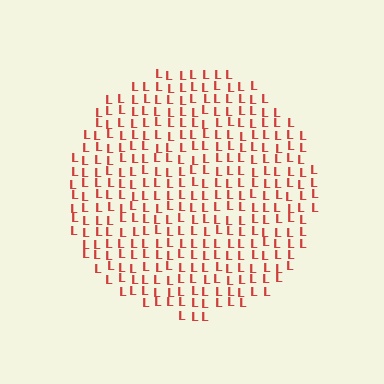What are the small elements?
The small elements are letter L's.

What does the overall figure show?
The overall figure shows a circle.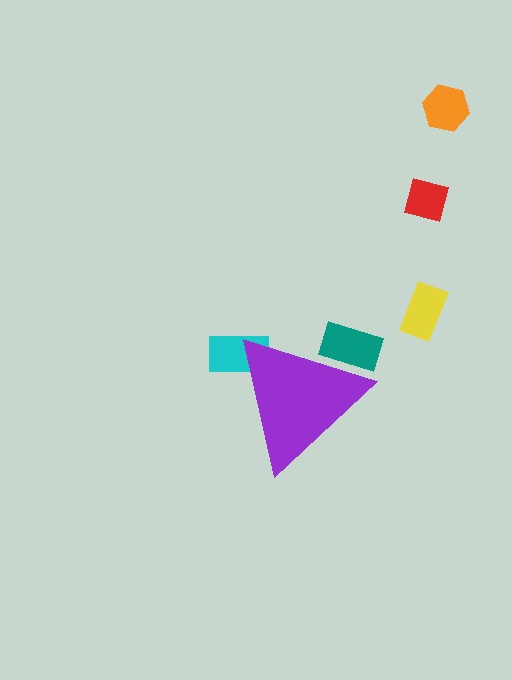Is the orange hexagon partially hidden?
No, the orange hexagon is fully visible.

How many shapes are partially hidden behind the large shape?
2 shapes are partially hidden.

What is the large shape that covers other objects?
A purple triangle.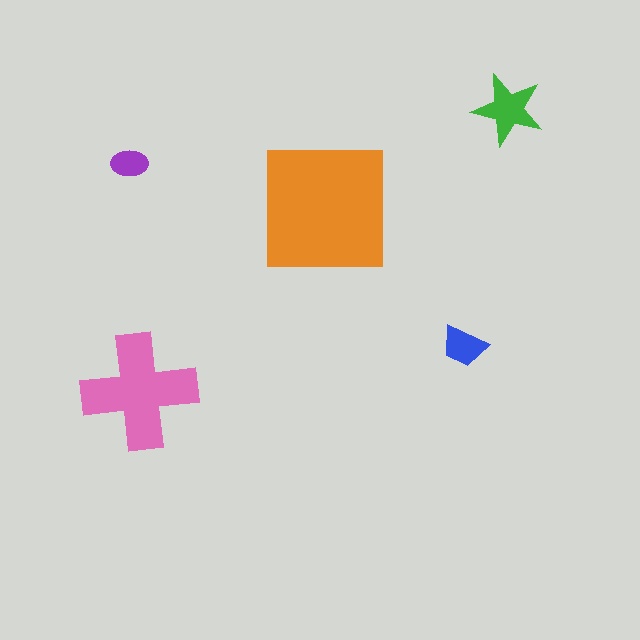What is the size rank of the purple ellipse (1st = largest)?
5th.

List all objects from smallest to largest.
The purple ellipse, the blue trapezoid, the green star, the pink cross, the orange square.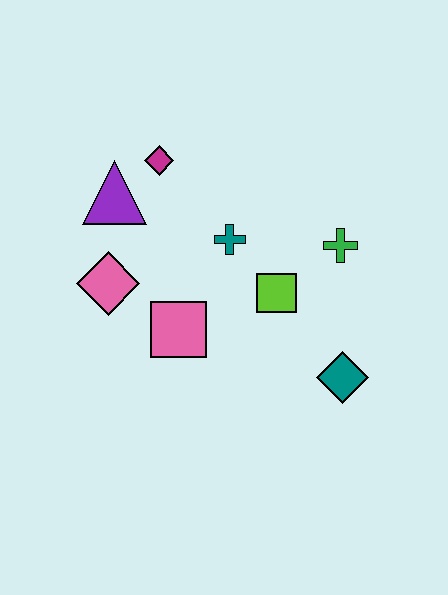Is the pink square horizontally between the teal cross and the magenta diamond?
Yes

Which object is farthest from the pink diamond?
The teal diamond is farthest from the pink diamond.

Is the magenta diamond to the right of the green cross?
No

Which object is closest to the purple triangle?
The magenta diamond is closest to the purple triangle.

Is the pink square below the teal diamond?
No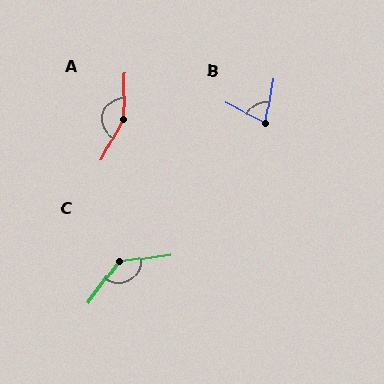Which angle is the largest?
A, at approximately 153 degrees.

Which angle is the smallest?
B, at approximately 74 degrees.